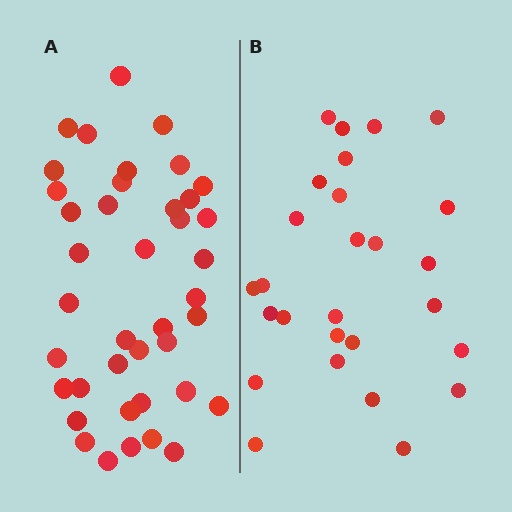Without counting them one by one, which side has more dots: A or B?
Region A (the left region) has more dots.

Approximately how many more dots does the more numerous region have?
Region A has approximately 15 more dots than region B.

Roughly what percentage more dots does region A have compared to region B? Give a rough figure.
About 50% more.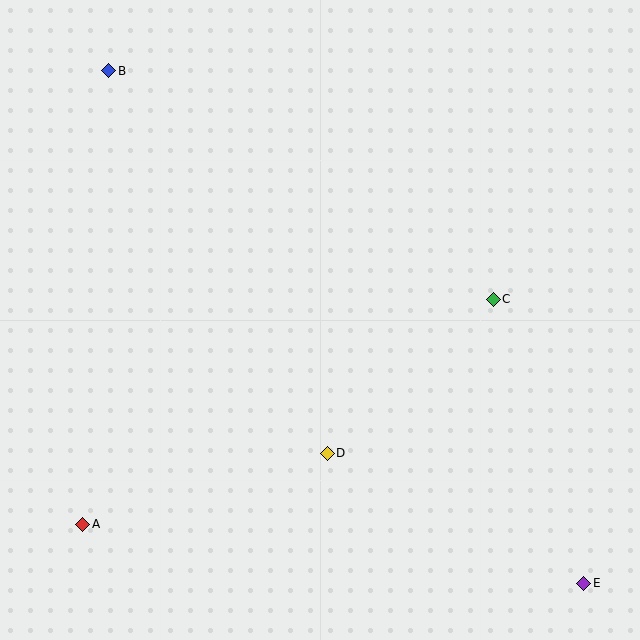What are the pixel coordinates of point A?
Point A is at (82, 524).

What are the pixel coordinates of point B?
Point B is at (109, 71).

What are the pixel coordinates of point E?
Point E is at (584, 583).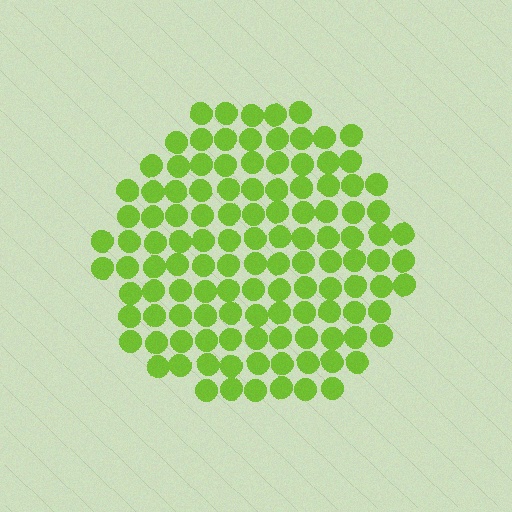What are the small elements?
The small elements are circles.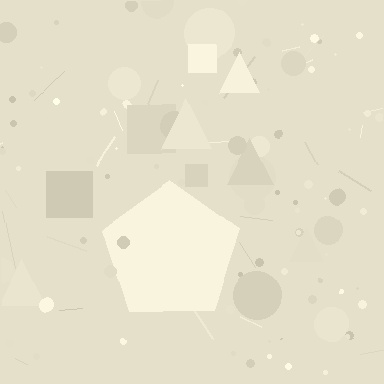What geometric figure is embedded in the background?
A pentagon is embedded in the background.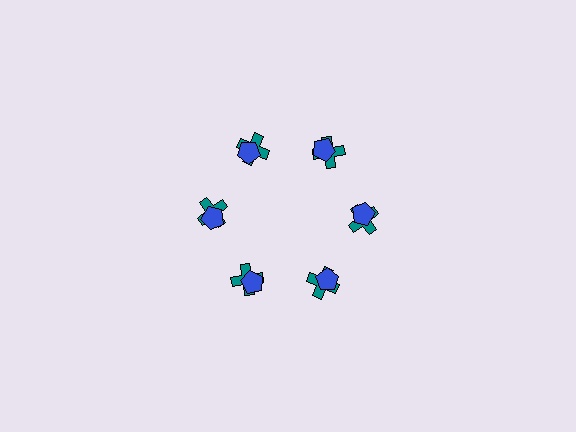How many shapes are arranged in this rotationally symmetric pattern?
There are 12 shapes, arranged in 6 groups of 2.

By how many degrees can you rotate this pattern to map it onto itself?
The pattern maps onto itself every 60 degrees of rotation.